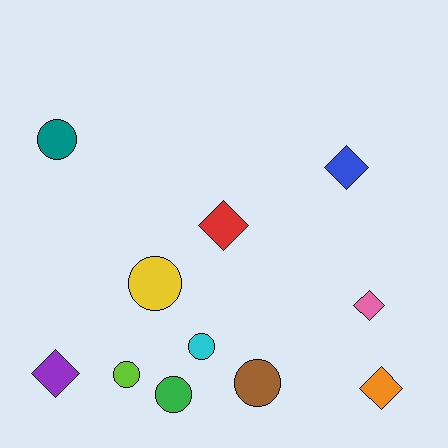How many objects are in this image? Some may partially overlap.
There are 11 objects.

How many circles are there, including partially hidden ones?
There are 6 circles.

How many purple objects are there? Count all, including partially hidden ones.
There is 1 purple object.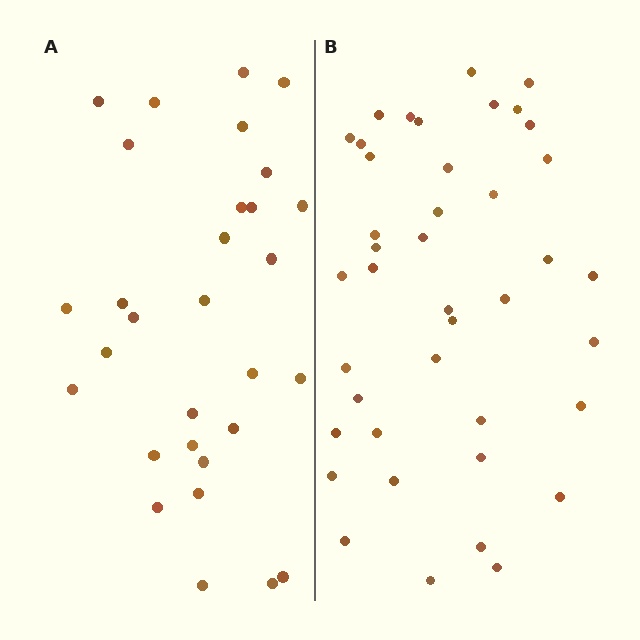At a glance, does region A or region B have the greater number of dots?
Region B (the right region) has more dots.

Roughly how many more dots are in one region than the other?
Region B has roughly 12 or so more dots than region A.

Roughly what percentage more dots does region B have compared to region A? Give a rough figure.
About 35% more.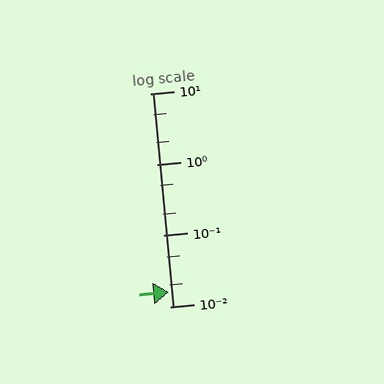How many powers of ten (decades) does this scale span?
The scale spans 3 decades, from 0.01 to 10.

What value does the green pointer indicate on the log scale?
The pointer indicates approximately 0.016.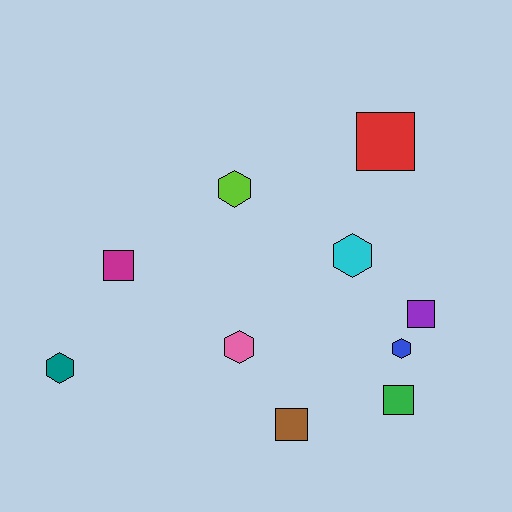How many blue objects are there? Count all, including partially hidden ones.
There is 1 blue object.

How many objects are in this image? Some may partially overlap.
There are 10 objects.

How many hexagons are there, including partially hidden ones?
There are 5 hexagons.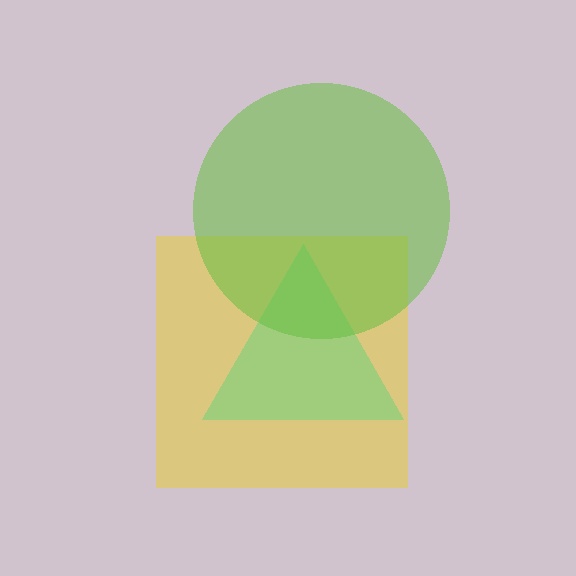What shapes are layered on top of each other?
The layered shapes are: a cyan triangle, a yellow square, a lime circle.